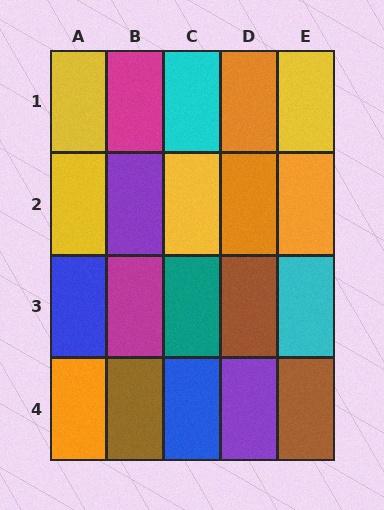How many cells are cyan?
2 cells are cyan.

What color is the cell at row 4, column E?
Brown.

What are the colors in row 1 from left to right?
Yellow, magenta, cyan, orange, yellow.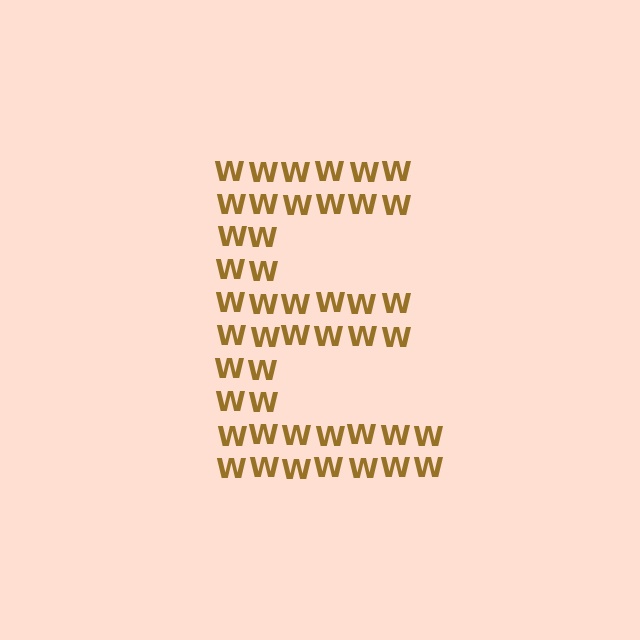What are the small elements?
The small elements are letter W's.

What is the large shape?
The large shape is the letter E.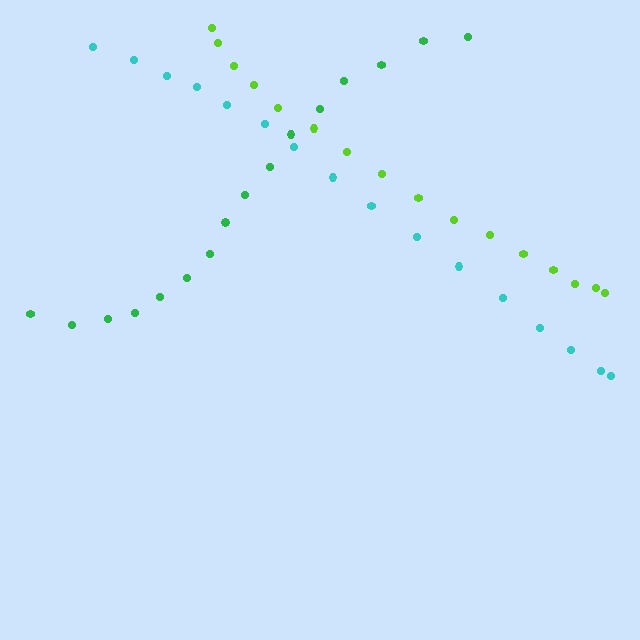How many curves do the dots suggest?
There are 3 distinct paths.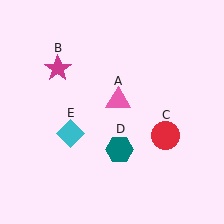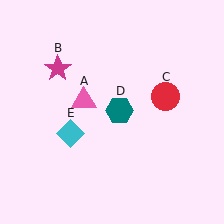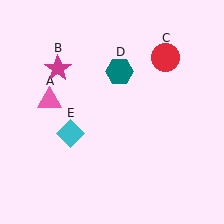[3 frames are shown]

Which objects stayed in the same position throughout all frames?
Magenta star (object B) and cyan diamond (object E) remained stationary.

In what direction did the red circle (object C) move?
The red circle (object C) moved up.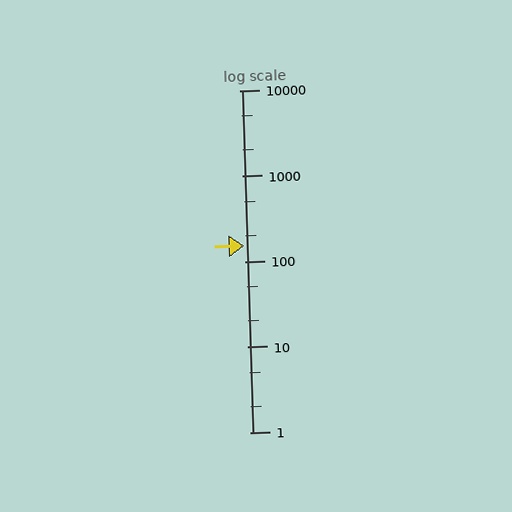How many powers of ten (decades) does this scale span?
The scale spans 4 decades, from 1 to 10000.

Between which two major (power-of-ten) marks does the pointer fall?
The pointer is between 100 and 1000.